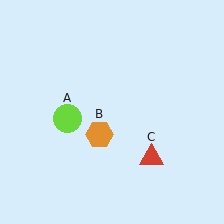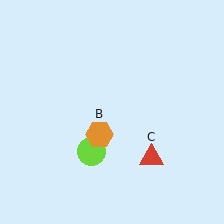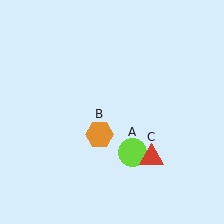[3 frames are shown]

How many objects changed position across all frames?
1 object changed position: lime circle (object A).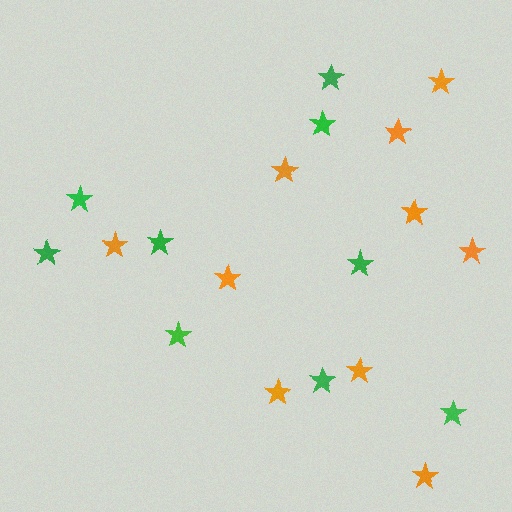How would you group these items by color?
There are 2 groups: one group of orange stars (10) and one group of green stars (9).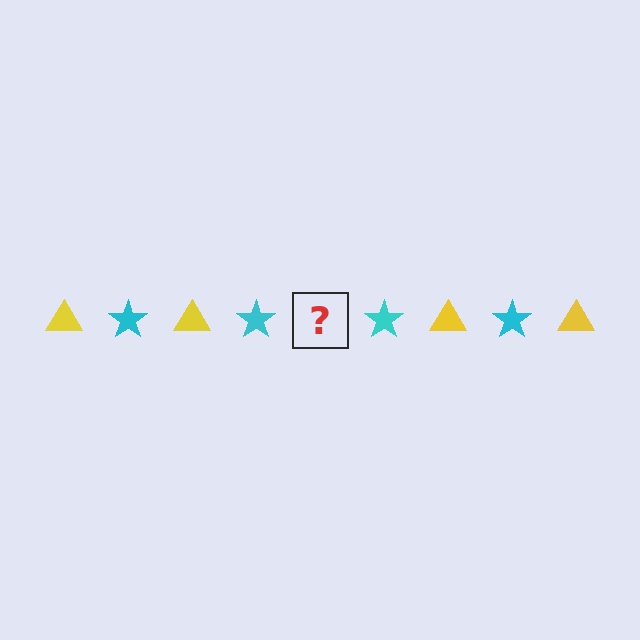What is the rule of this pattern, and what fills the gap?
The rule is that the pattern alternates between yellow triangle and cyan star. The gap should be filled with a yellow triangle.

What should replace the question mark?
The question mark should be replaced with a yellow triangle.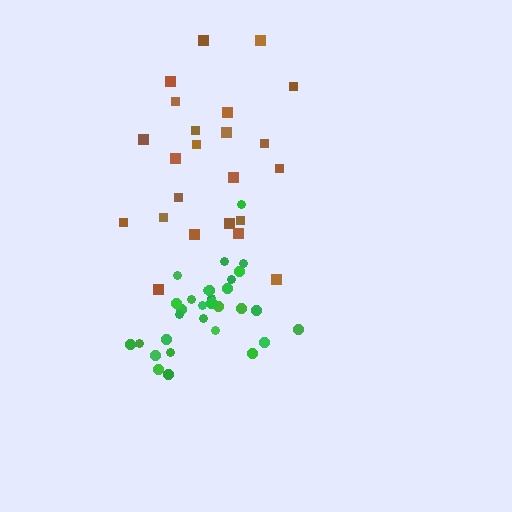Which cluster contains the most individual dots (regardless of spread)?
Green (33).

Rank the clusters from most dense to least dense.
green, brown.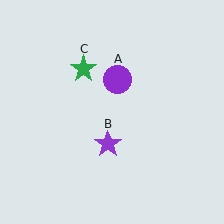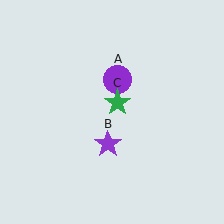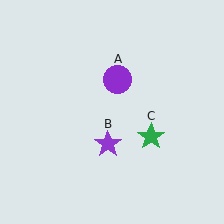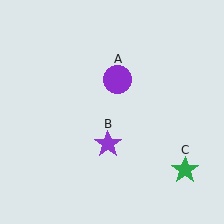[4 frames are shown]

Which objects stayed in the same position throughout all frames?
Purple circle (object A) and purple star (object B) remained stationary.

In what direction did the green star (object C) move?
The green star (object C) moved down and to the right.